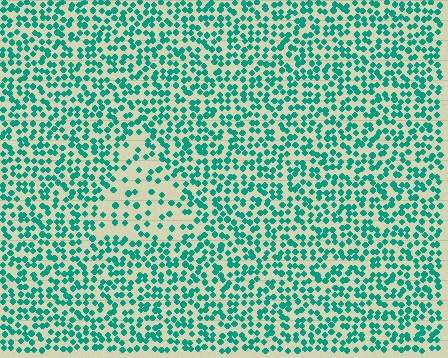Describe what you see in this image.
The image contains small teal elements arranged at two different densities. A triangle-shaped region is visible where the elements are less densely packed than the surrounding area.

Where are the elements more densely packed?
The elements are more densely packed outside the triangle boundary.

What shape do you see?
I see a triangle.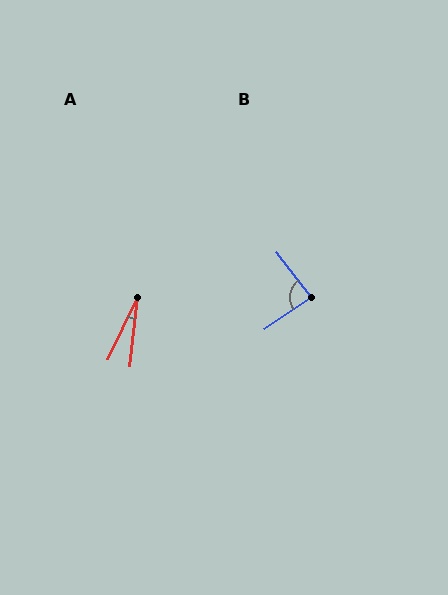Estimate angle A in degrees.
Approximately 19 degrees.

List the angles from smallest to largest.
A (19°), B (86°).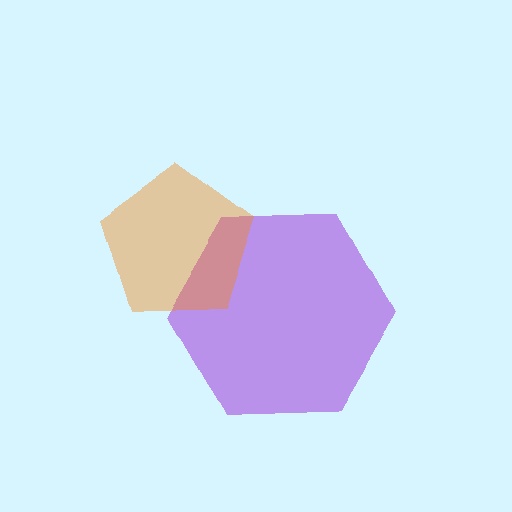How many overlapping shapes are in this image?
There are 2 overlapping shapes in the image.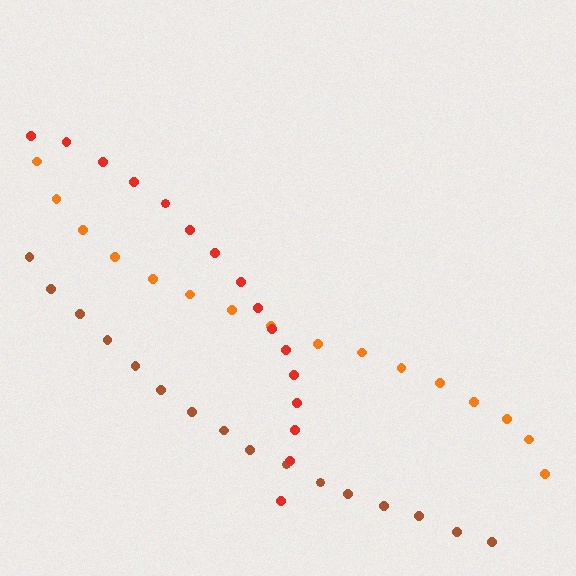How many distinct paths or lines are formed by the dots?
There are 3 distinct paths.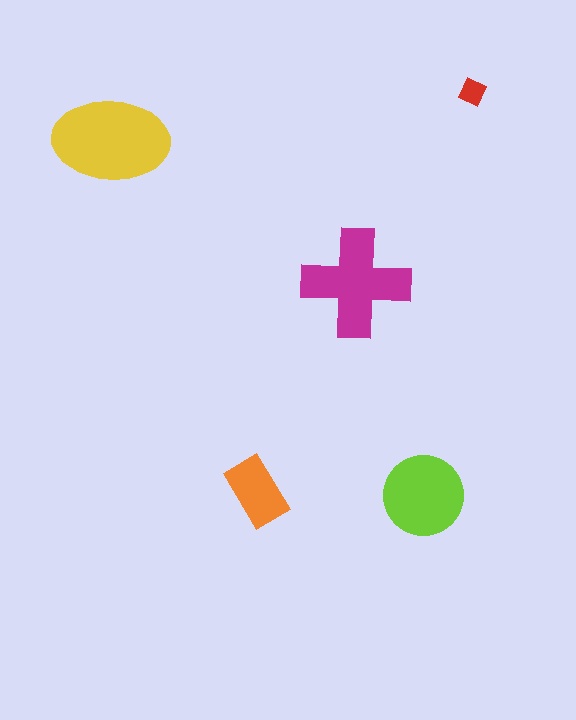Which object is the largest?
The yellow ellipse.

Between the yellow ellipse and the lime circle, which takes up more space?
The yellow ellipse.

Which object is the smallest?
The red diamond.